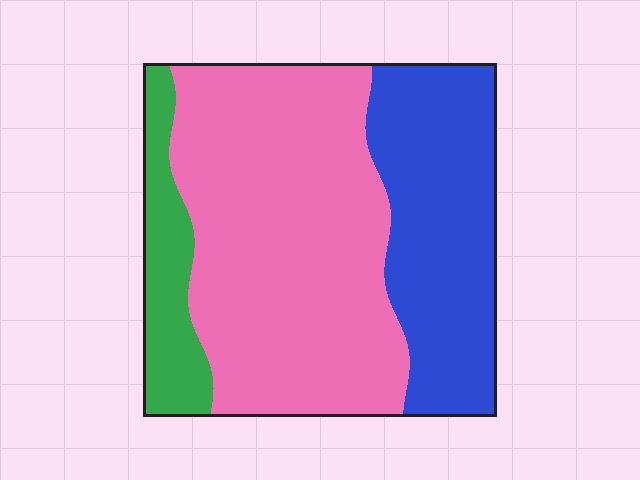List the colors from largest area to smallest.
From largest to smallest: pink, blue, green.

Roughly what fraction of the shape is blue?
Blue takes up about one third (1/3) of the shape.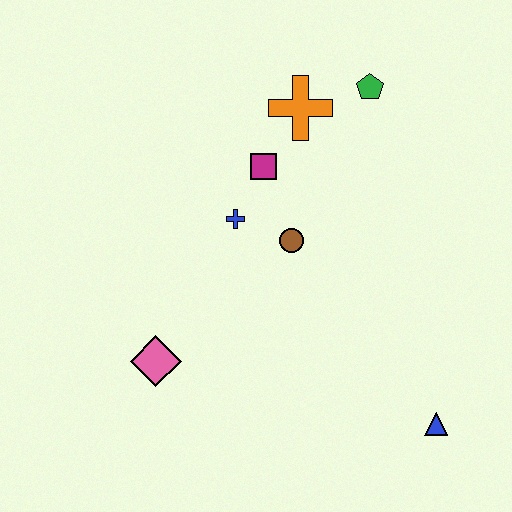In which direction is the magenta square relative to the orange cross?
The magenta square is below the orange cross.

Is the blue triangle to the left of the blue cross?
No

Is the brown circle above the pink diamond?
Yes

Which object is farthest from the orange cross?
The blue triangle is farthest from the orange cross.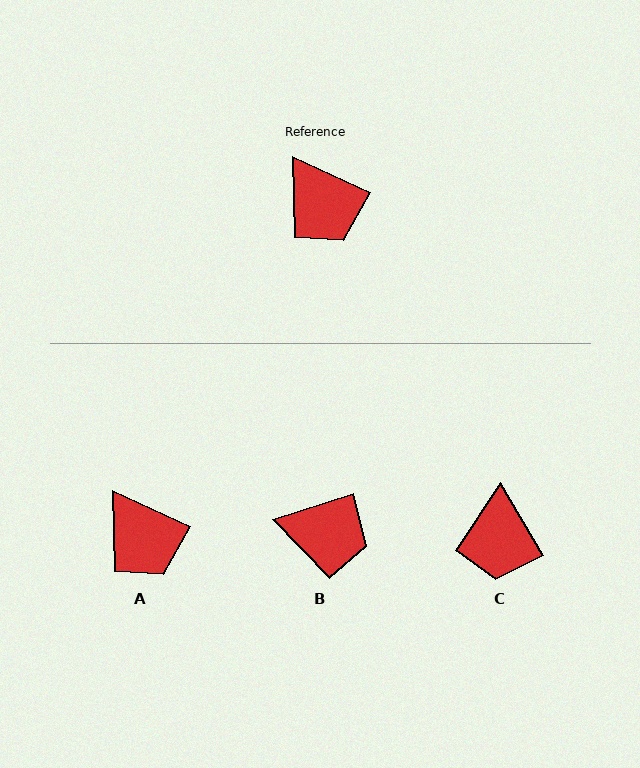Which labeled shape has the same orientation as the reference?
A.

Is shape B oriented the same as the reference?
No, it is off by about 43 degrees.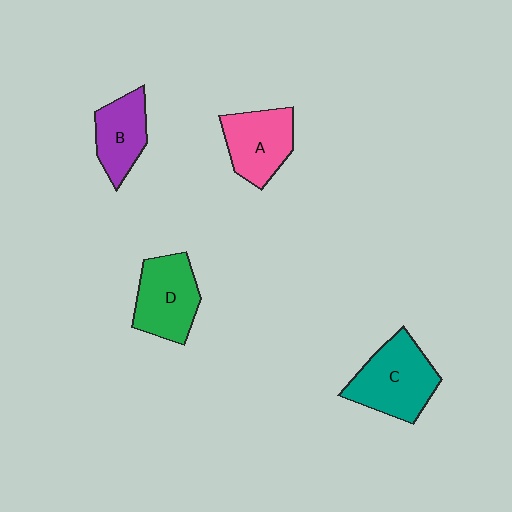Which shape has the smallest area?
Shape B (purple).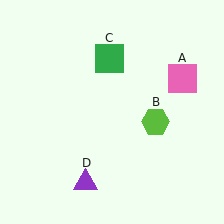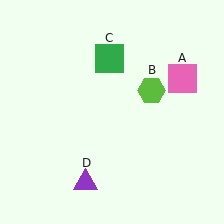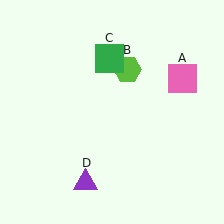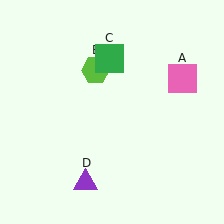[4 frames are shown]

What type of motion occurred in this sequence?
The lime hexagon (object B) rotated counterclockwise around the center of the scene.